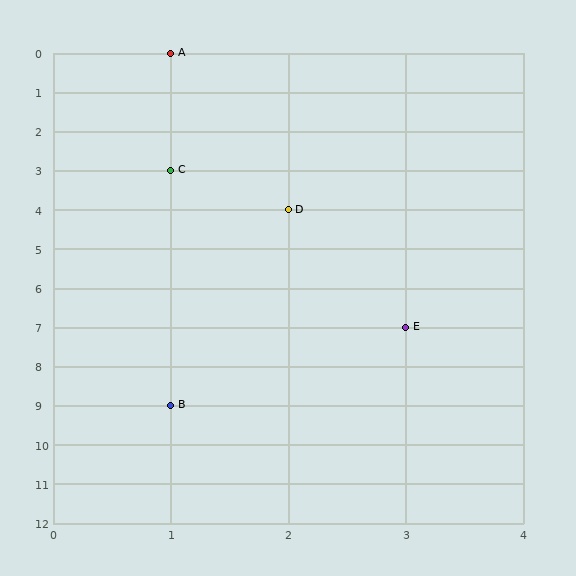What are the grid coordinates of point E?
Point E is at grid coordinates (3, 7).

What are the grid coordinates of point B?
Point B is at grid coordinates (1, 9).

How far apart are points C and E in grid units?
Points C and E are 2 columns and 4 rows apart (about 4.5 grid units diagonally).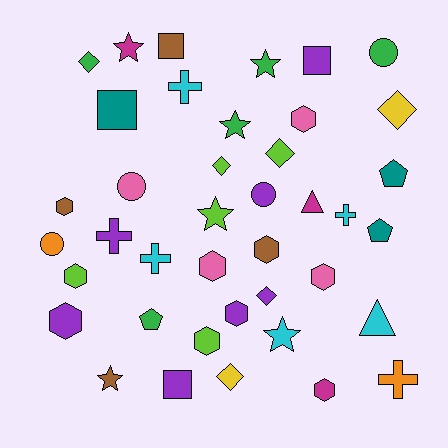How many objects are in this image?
There are 40 objects.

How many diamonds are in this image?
There are 6 diamonds.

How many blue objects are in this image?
There are no blue objects.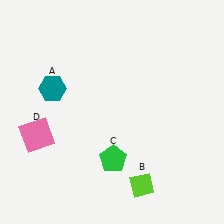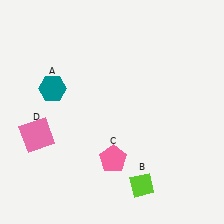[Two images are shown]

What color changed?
The pentagon (C) changed from green in Image 1 to pink in Image 2.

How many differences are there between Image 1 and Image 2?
There is 1 difference between the two images.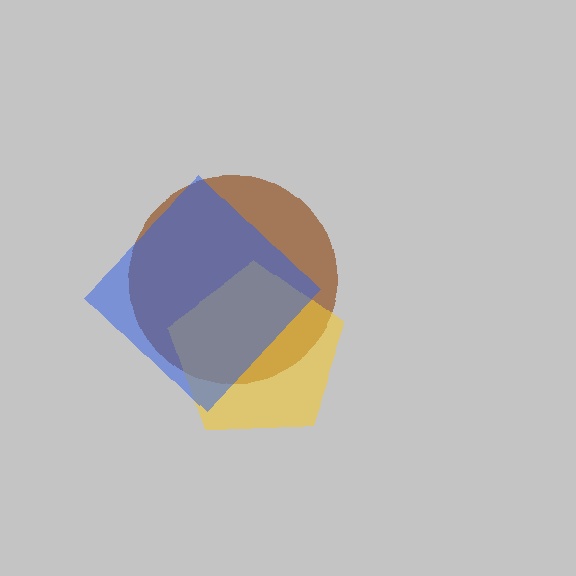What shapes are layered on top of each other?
The layered shapes are: a brown circle, a yellow pentagon, a blue diamond.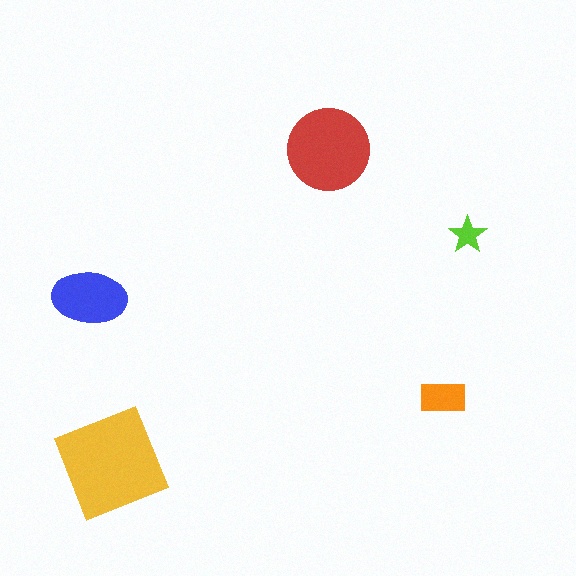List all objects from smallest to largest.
The lime star, the orange rectangle, the blue ellipse, the red circle, the yellow square.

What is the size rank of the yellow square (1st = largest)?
1st.